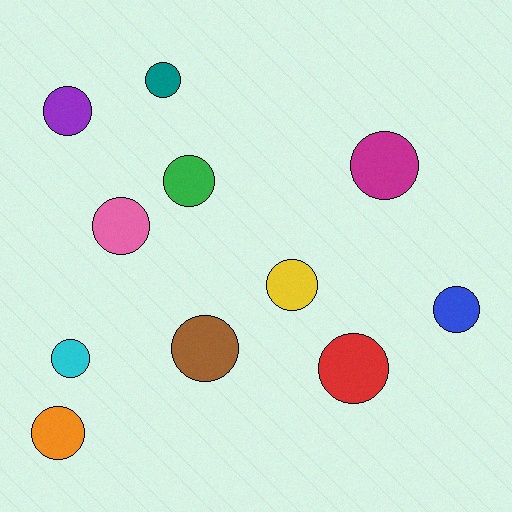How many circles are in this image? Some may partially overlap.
There are 11 circles.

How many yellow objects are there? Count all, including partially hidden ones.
There is 1 yellow object.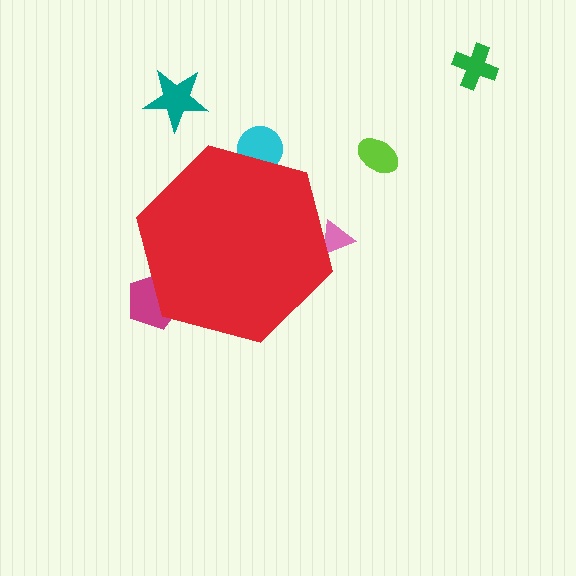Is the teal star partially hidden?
No, the teal star is fully visible.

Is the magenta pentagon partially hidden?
Yes, the magenta pentagon is partially hidden behind the red hexagon.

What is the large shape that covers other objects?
A red hexagon.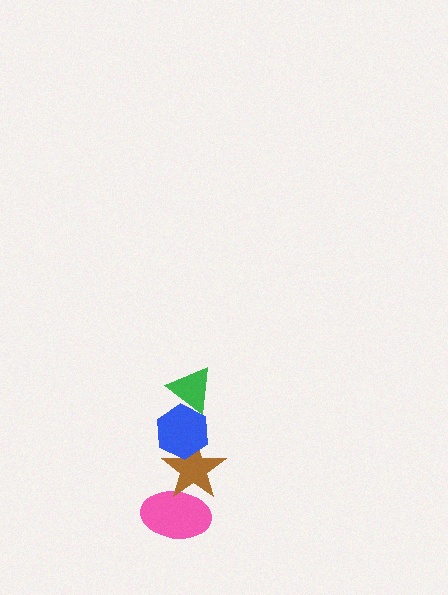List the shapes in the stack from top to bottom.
From top to bottom: the green triangle, the blue hexagon, the brown star, the pink ellipse.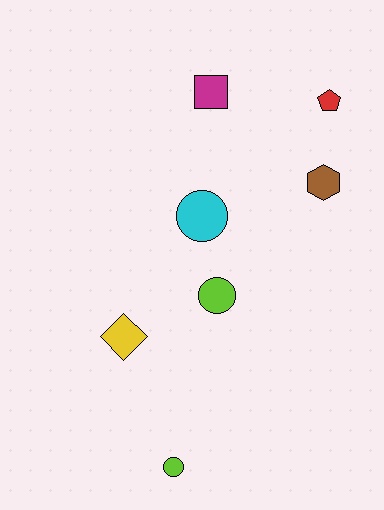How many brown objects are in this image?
There is 1 brown object.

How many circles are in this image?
There are 3 circles.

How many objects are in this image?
There are 7 objects.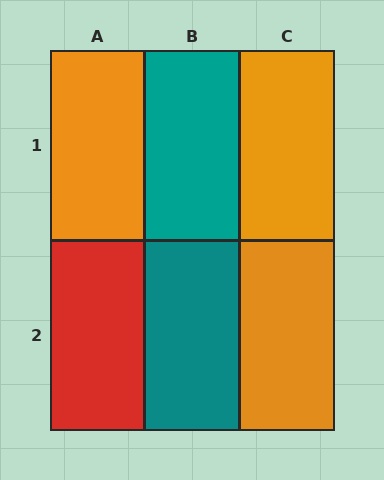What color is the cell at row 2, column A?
Red.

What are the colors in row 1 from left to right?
Orange, teal, orange.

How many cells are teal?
2 cells are teal.